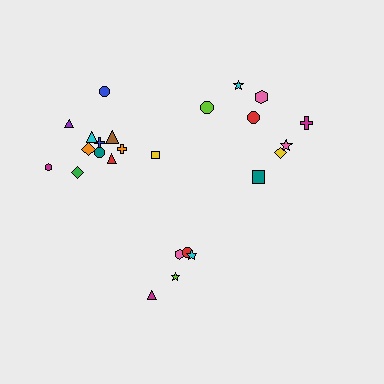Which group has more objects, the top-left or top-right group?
The top-left group.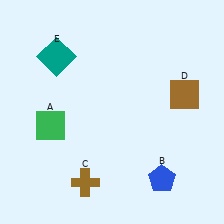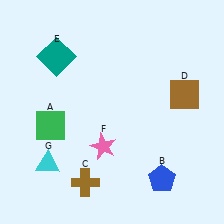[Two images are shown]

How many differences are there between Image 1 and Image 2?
There are 2 differences between the two images.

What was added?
A pink star (F), a cyan triangle (G) were added in Image 2.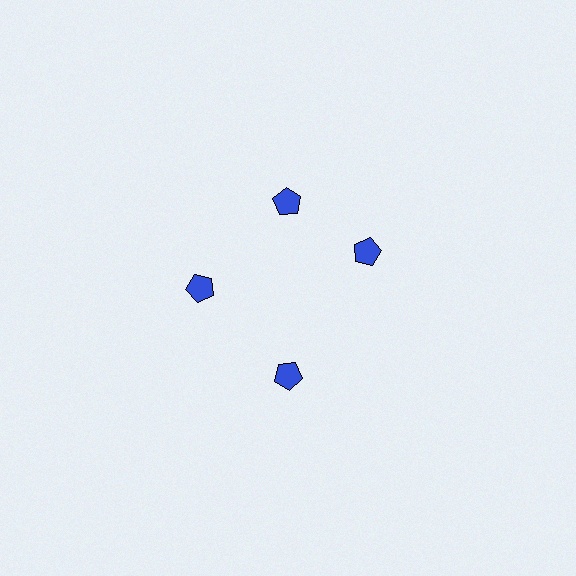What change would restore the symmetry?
The symmetry would be restored by rotating it back into even spacing with its neighbors so that all 4 pentagons sit at equal angles and equal distance from the center.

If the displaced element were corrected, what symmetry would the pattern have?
It would have 4-fold rotational symmetry — the pattern would map onto itself every 90 degrees.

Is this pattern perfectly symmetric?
No. The 4 blue pentagons are arranged in a ring, but one element near the 3 o'clock position is rotated out of alignment along the ring, breaking the 4-fold rotational symmetry.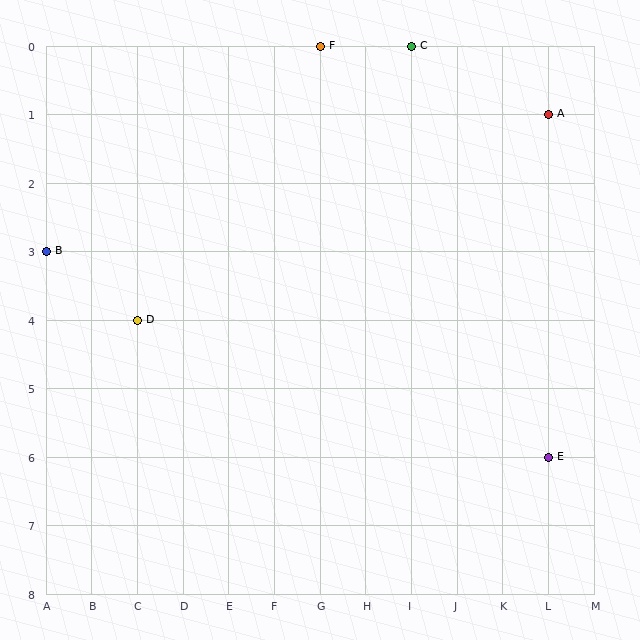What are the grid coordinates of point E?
Point E is at grid coordinates (L, 6).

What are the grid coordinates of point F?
Point F is at grid coordinates (G, 0).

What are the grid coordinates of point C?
Point C is at grid coordinates (I, 0).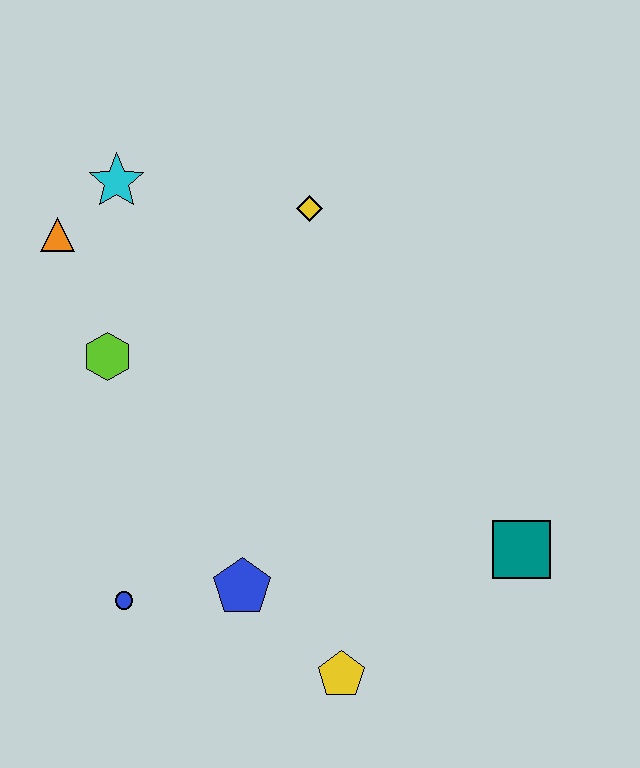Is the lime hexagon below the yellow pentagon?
No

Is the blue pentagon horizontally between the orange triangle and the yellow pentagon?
Yes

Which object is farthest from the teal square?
The orange triangle is farthest from the teal square.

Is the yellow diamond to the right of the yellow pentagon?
No